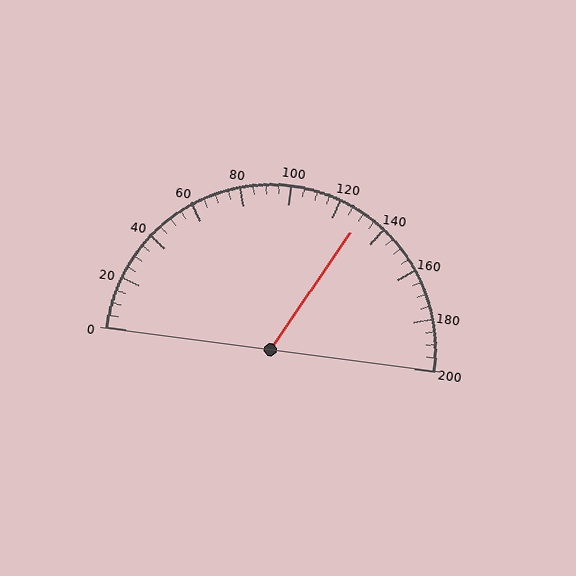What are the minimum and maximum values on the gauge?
The gauge ranges from 0 to 200.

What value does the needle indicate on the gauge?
The needle indicates approximately 130.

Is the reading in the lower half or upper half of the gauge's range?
The reading is in the upper half of the range (0 to 200).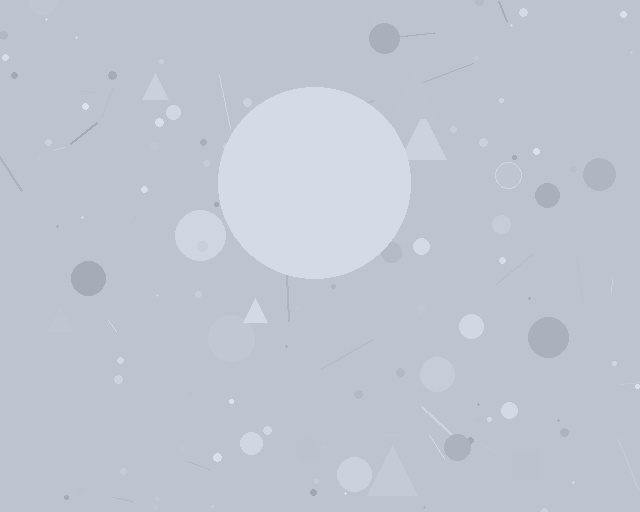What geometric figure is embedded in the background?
A circle is embedded in the background.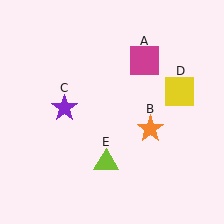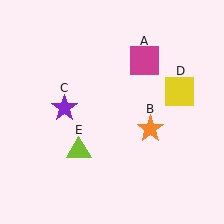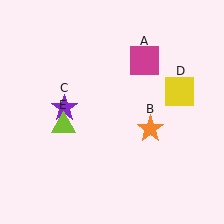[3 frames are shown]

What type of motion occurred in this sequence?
The lime triangle (object E) rotated clockwise around the center of the scene.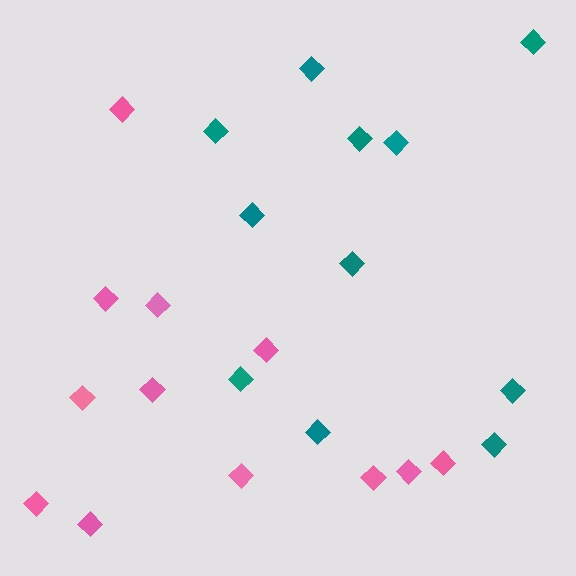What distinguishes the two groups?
There are 2 groups: one group of teal diamonds (11) and one group of pink diamonds (12).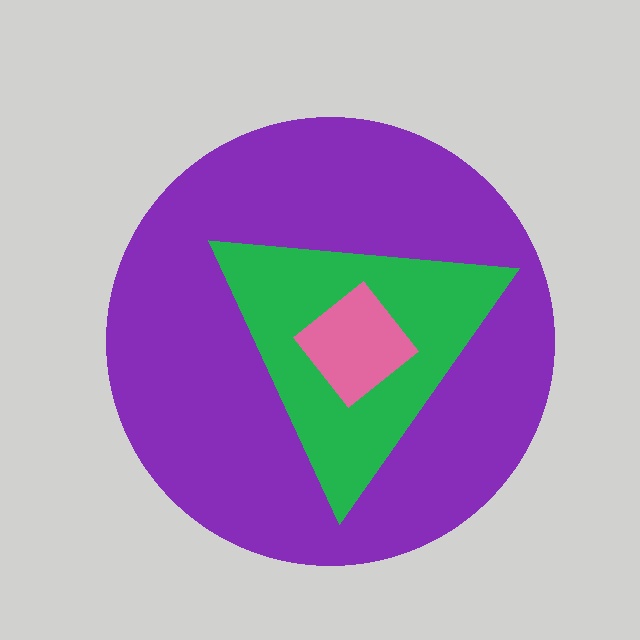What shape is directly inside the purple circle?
The green triangle.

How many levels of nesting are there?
3.